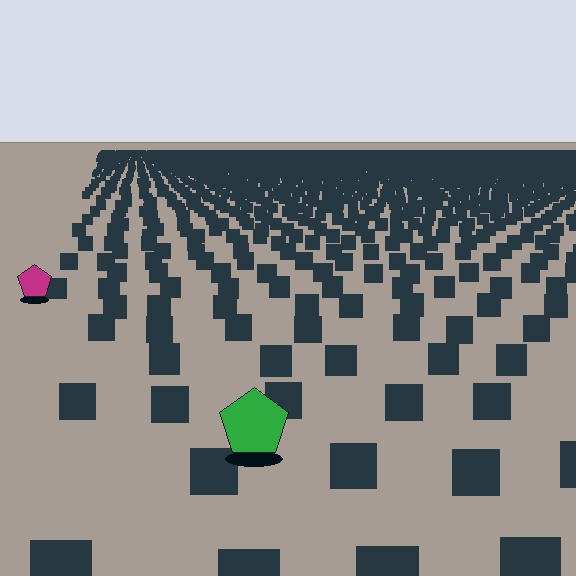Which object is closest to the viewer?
The green pentagon is closest. The texture marks near it are larger and more spread out.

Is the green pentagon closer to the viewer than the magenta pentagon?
Yes. The green pentagon is closer — you can tell from the texture gradient: the ground texture is coarser near it.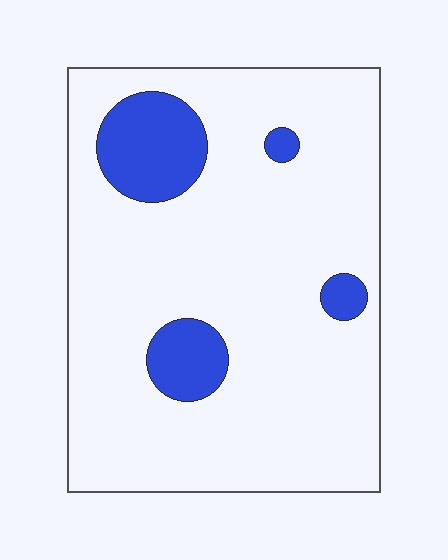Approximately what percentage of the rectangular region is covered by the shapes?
Approximately 15%.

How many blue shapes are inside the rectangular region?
4.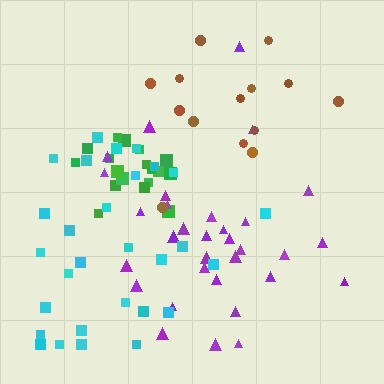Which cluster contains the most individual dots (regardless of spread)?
Purple (32).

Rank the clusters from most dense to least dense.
green, cyan, purple, brown.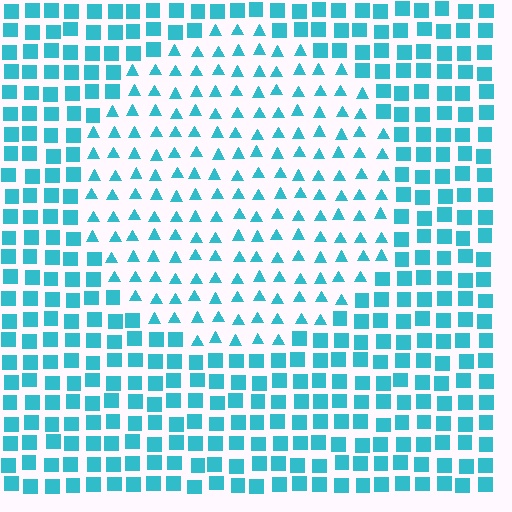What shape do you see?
I see a circle.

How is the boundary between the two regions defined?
The boundary is defined by a change in element shape: triangles inside vs. squares outside. All elements share the same color and spacing.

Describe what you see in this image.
The image is filled with small cyan elements arranged in a uniform grid. A circle-shaped region contains triangles, while the surrounding area contains squares. The boundary is defined purely by the change in element shape.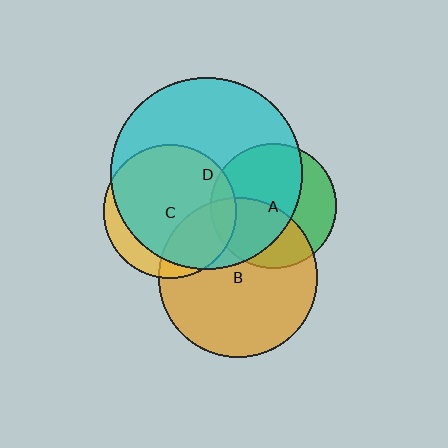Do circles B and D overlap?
Yes.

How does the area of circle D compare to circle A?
Approximately 2.3 times.